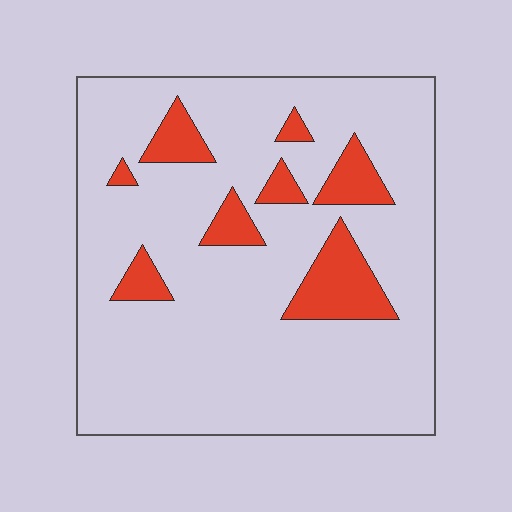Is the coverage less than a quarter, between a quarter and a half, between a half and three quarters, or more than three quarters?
Less than a quarter.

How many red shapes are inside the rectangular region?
8.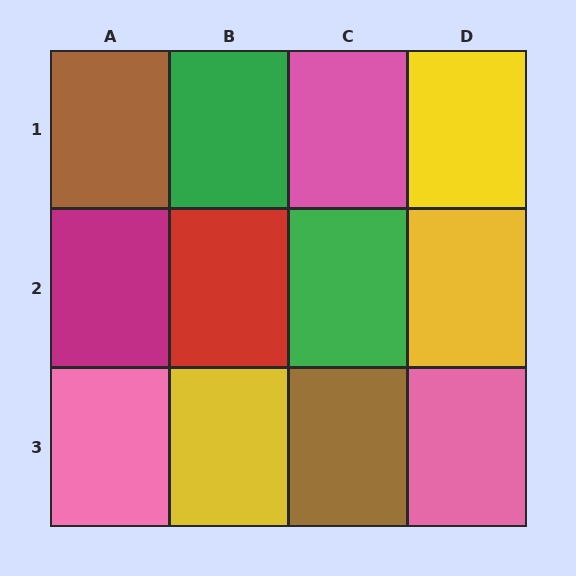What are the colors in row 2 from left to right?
Magenta, red, green, yellow.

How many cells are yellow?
3 cells are yellow.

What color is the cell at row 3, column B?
Yellow.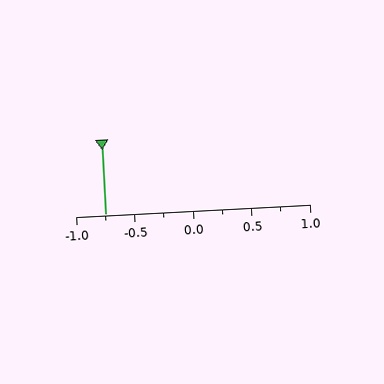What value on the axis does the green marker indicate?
The marker indicates approximately -0.75.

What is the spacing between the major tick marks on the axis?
The major ticks are spaced 0.5 apart.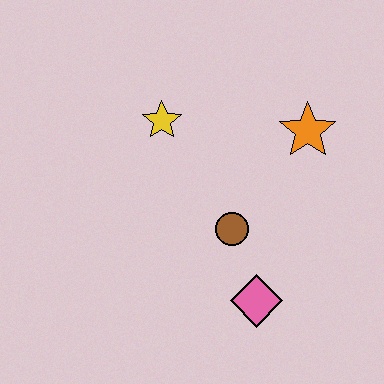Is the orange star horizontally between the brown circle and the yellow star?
No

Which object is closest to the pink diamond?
The brown circle is closest to the pink diamond.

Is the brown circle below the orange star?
Yes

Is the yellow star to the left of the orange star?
Yes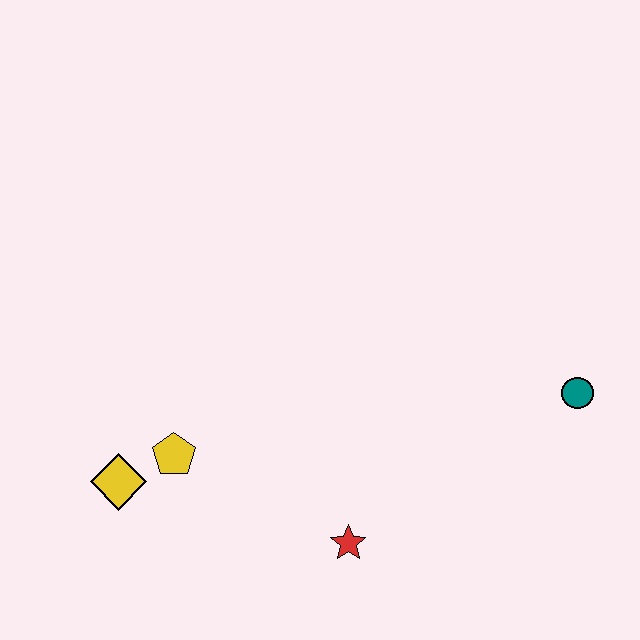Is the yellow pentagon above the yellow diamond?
Yes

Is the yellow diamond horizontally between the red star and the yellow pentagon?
No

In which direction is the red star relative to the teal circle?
The red star is to the left of the teal circle.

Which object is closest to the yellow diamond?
The yellow pentagon is closest to the yellow diamond.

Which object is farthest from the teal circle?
The yellow diamond is farthest from the teal circle.